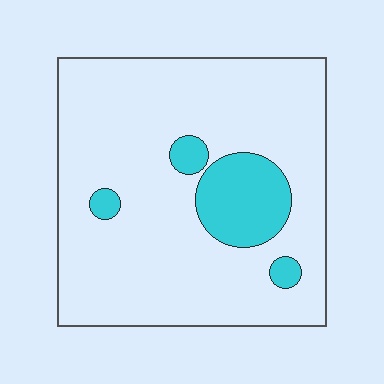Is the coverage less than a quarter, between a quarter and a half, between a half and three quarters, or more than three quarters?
Less than a quarter.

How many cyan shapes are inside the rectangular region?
4.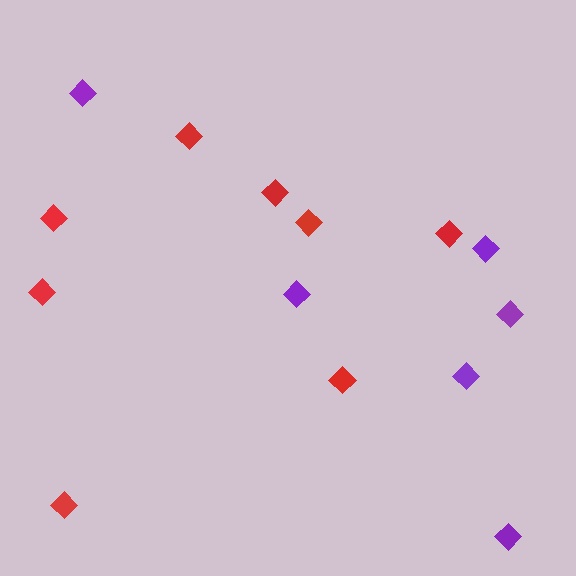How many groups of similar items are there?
There are 2 groups: one group of red diamonds (8) and one group of purple diamonds (6).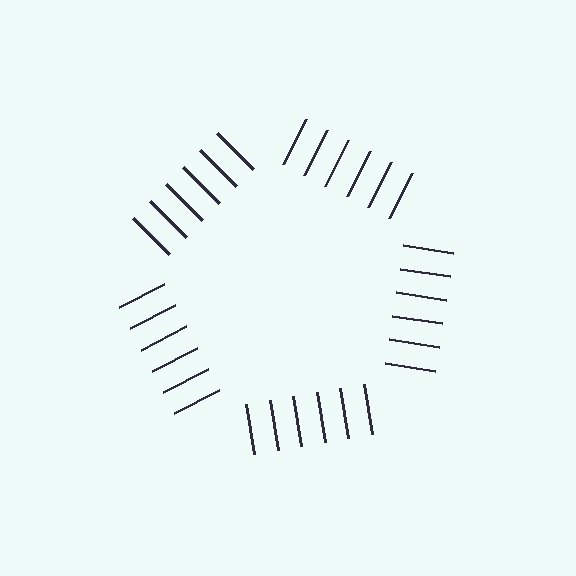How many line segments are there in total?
30 — 6 along each of the 5 edges.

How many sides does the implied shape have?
5 sides — the line-ends trace a pentagon.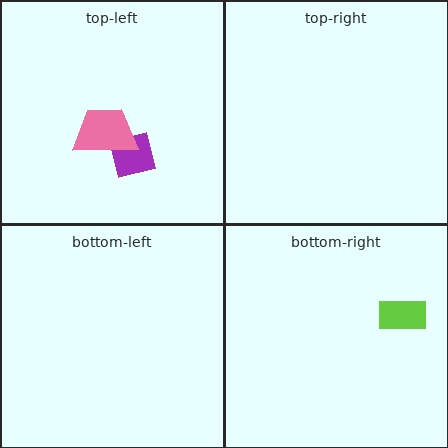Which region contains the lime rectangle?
The bottom-right region.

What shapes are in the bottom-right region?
The lime rectangle.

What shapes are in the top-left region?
The purple square, the pink trapezoid.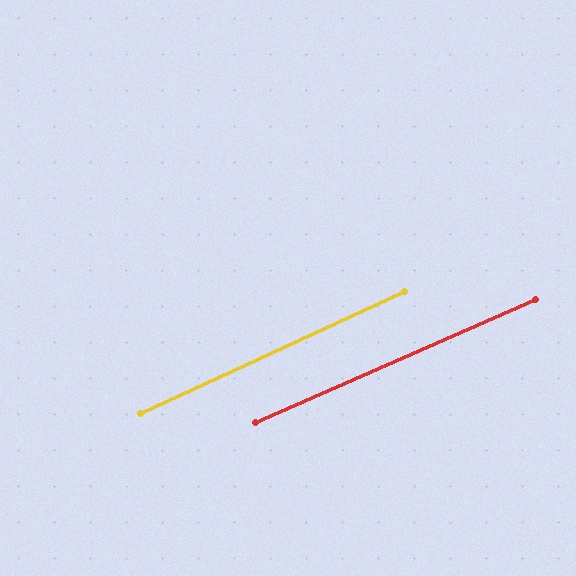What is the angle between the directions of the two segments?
Approximately 1 degree.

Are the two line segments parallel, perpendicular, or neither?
Parallel — their directions differ by only 1.1°.